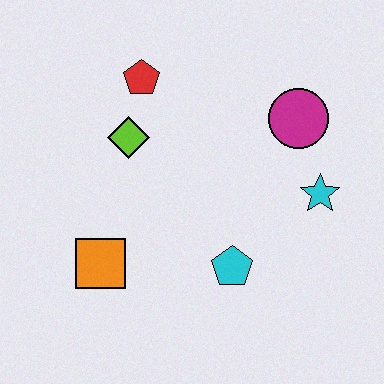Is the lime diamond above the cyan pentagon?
Yes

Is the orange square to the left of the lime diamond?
Yes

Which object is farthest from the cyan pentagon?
The red pentagon is farthest from the cyan pentagon.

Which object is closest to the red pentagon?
The lime diamond is closest to the red pentagon.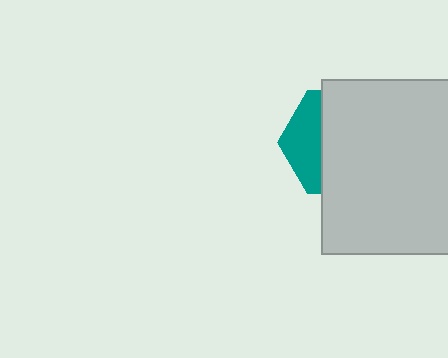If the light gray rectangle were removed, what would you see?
You would see the complete teal hexagon.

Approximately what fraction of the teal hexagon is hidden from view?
Roughly 67% of the teal hexagon is hidden behind the light gray rectangle.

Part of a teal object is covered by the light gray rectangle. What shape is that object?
It is a hexagon.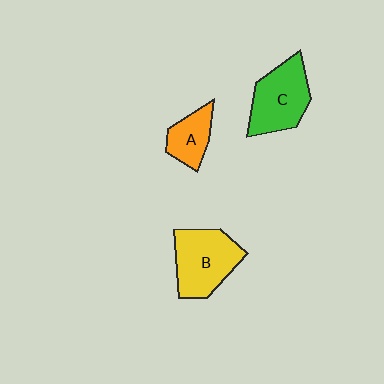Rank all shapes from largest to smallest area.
From largest to smallest: B (yellow), C (green), A (orange).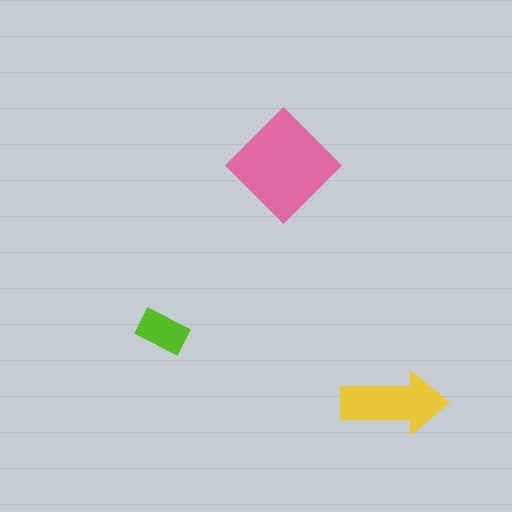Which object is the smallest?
The lime rectangle.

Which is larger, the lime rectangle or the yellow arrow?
The yellow arrow.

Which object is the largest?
The pink diamond.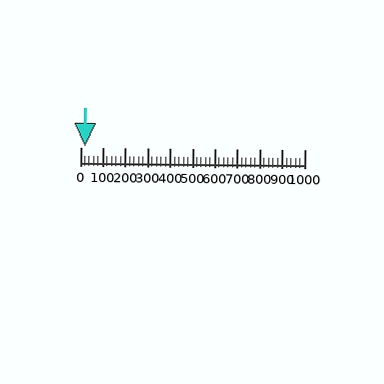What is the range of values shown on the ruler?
The ruler shows values from 0 to 1000.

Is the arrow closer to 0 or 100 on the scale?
The arrow is closer to 0.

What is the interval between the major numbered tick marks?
The major tick marks are spaced 100 units apart.